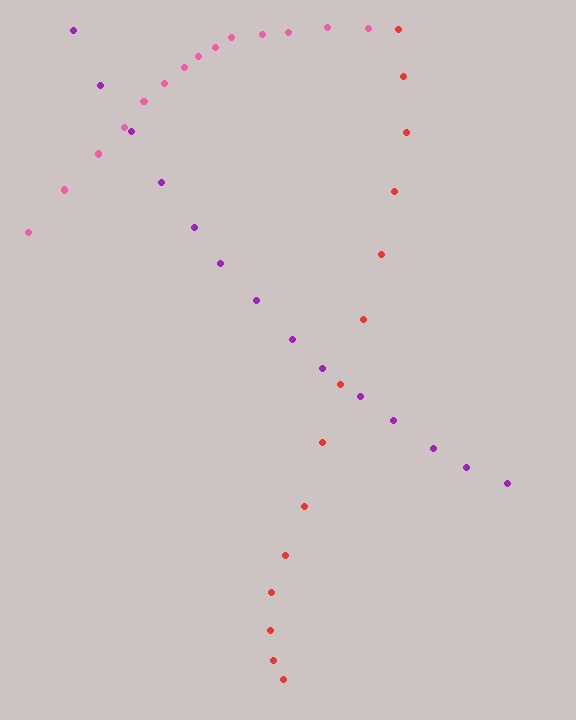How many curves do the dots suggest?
There are 3 distinct paths.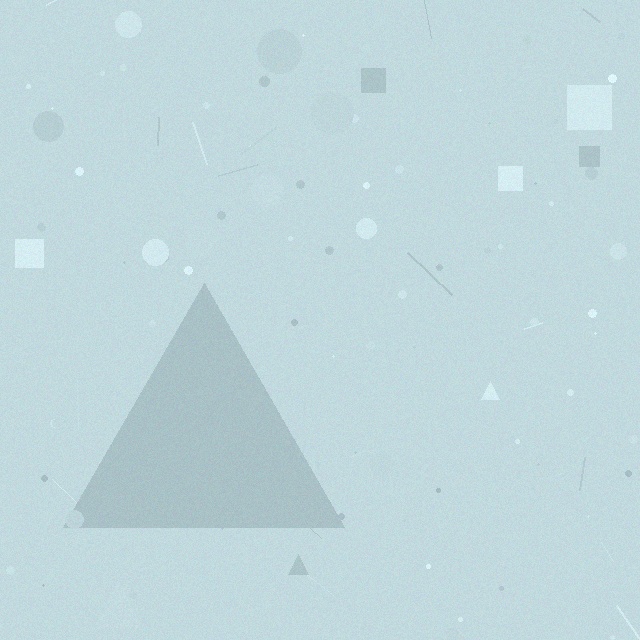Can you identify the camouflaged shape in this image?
The camouflaged shape is a triangle.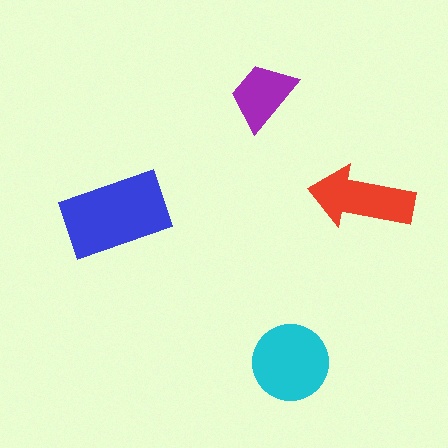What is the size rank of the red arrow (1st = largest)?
3rd.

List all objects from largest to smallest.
The blue rectangle, the cyan circle, the red arrow, the purple trapezoid.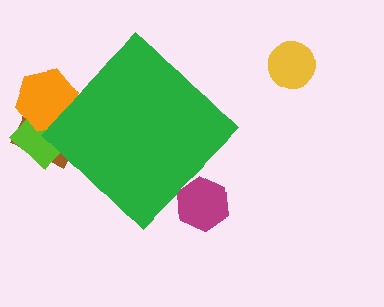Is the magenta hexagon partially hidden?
Yes, the magenta hexagon is partially hidden behind the green diamond.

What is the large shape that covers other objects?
A green diamond.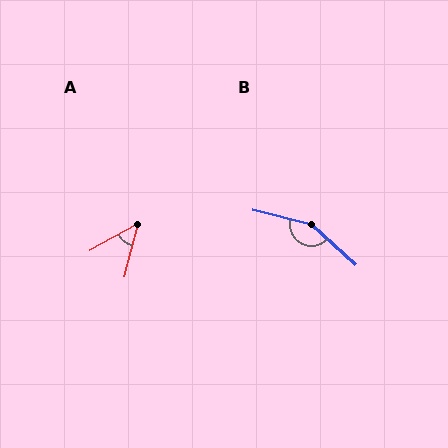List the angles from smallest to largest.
A (46°), B (151°).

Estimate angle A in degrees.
Approximately 46 degrees.